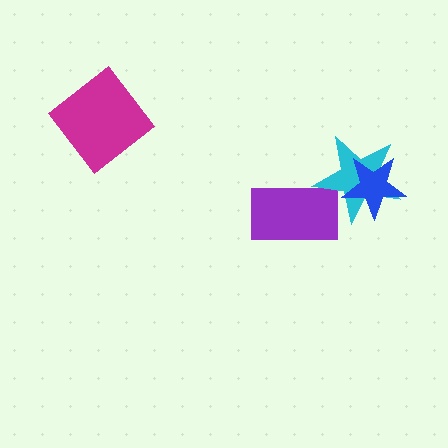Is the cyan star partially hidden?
Yes, it is partially covered by another shape.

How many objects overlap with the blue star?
1 object overlaps with the blue star.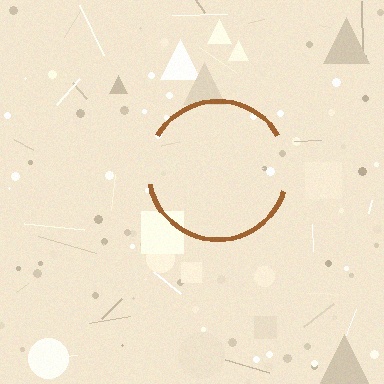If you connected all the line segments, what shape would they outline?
They would outline a circle.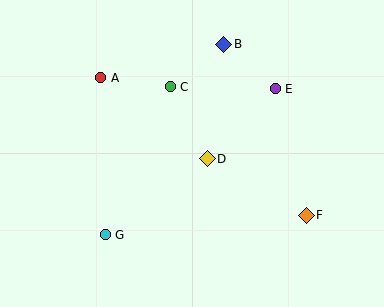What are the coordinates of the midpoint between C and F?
The midpoint between C and F is at (238, 151).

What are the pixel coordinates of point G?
Point G is at (105, 235).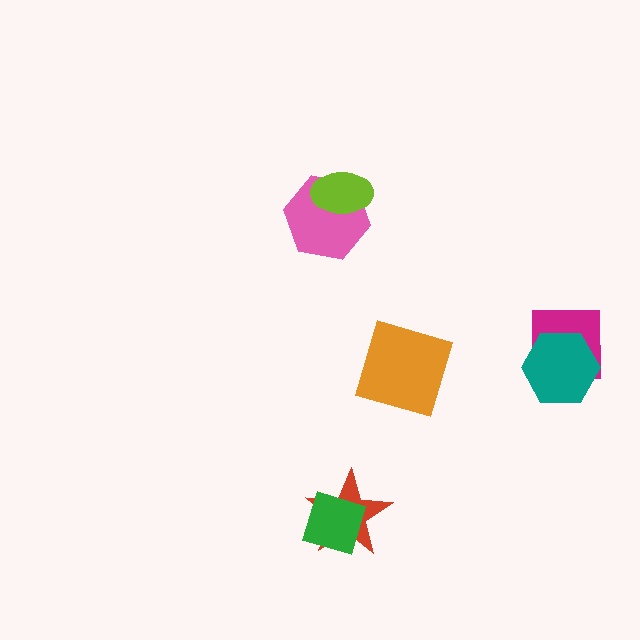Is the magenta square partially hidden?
Yes, it is partially covered by another shape.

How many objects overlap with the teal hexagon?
1 object overlaps with the teal hexagon.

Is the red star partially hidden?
Yes, it is partially covered by another shape.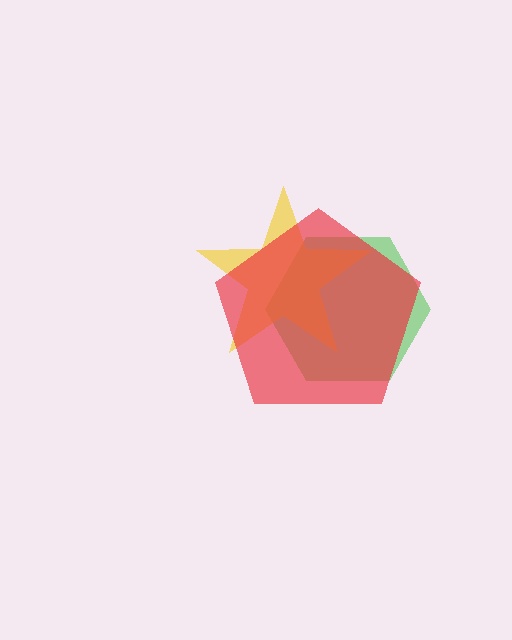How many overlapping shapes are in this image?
There are 3 overlapping shapes in the image.